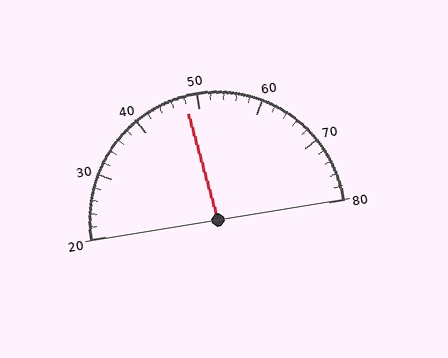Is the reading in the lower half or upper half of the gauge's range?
The reading is in the lower half of the range (20 to 80).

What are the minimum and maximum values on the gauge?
The gauge ranges from 20 to 80.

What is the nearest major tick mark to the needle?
The nearest major tick mark is 50.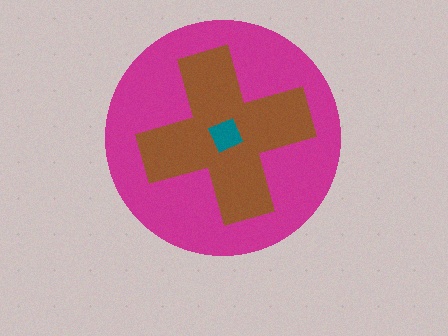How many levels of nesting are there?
3.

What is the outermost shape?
The magenta circle.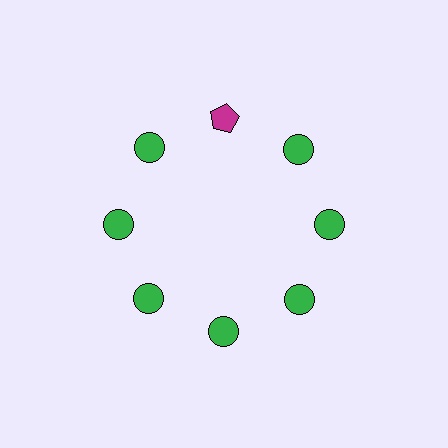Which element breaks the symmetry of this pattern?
The magenta pentagon at roughly the 12 o'clock position breaks the symmetry. All other shapes are green circles.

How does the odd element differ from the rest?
It differs in both color (magenta instead of green) and shape (pentagon instead of circle).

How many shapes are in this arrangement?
There are 8 shapes arranged in a ring pattern.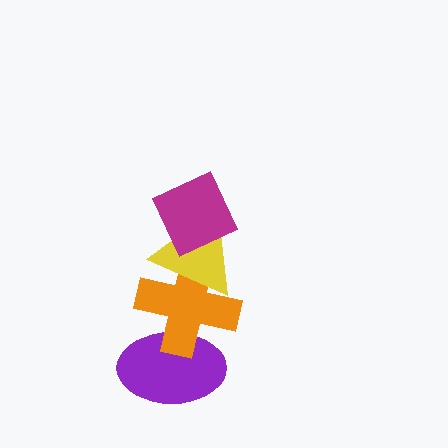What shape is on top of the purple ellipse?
The orange cross is on top of the purple ellipse.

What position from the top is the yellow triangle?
The yellow triangle is 2nd from the top.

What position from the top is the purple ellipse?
The purple ellipse is 4th from the top.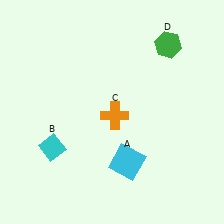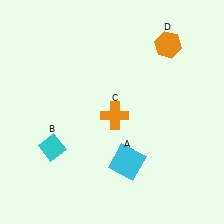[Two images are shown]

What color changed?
The hexagon (D) changed from green in Image 1 to orange in Image 2.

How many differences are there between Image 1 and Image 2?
There is 1 difference between the two images.